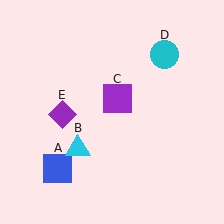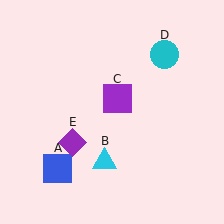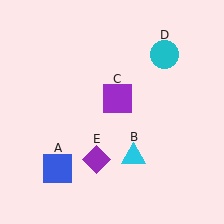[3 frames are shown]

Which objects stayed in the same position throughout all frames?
Blue square (object A) and purple square (object C) and cyan circle (object D) remained stationary.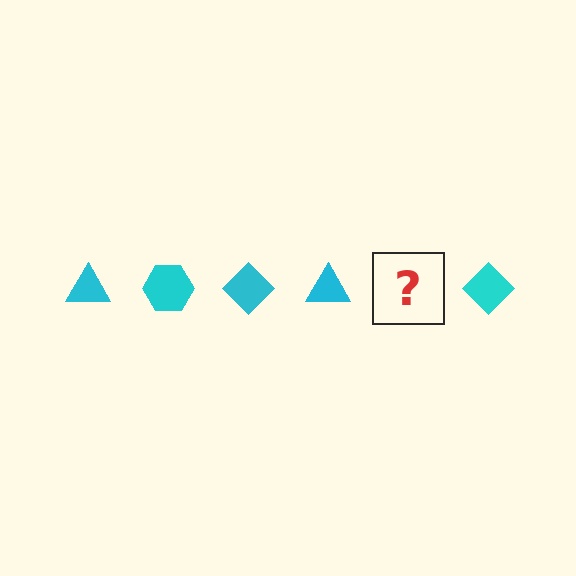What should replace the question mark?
The question mark should be replaced with a cyan hexagon.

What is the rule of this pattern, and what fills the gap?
The rule is that the pattern cycles through triangle, hexagon, diamond shapes in cyan. The gap should be filled with a cyan hexagon.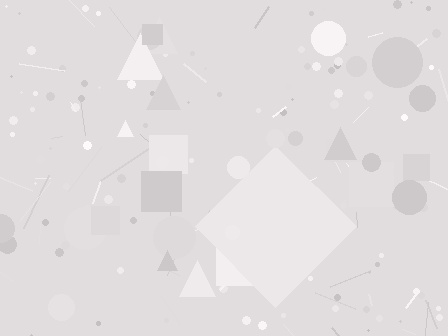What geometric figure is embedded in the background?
A diamond is embedded in the background.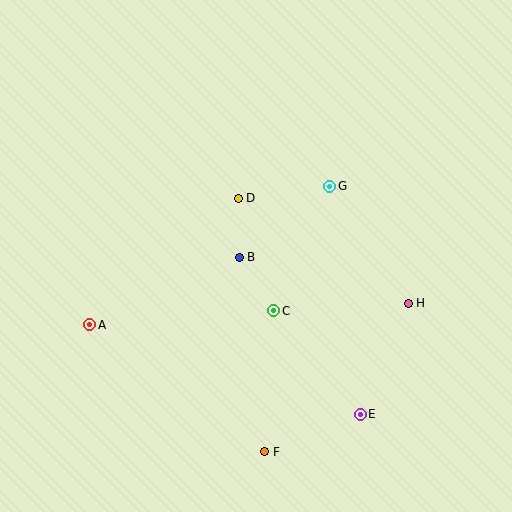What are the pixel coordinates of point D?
Point D is at (238, 199).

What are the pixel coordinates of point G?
Point G is at (330, 186).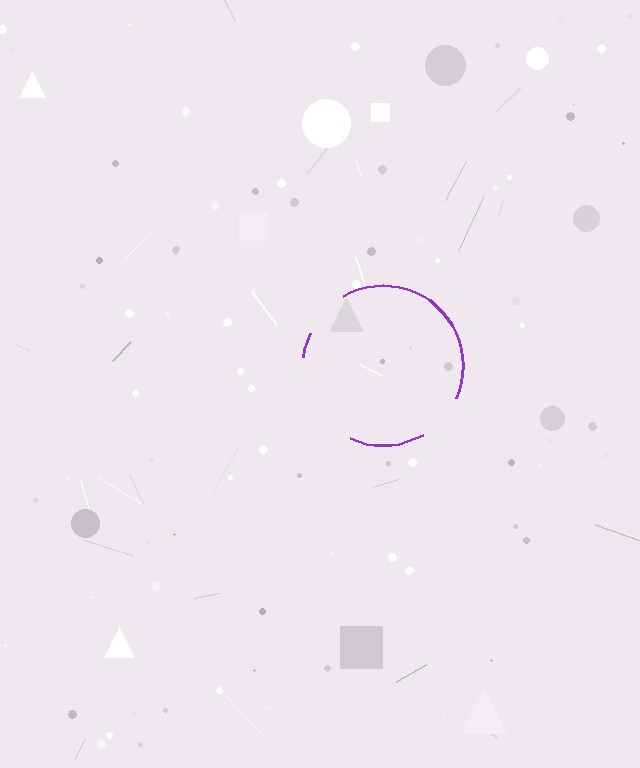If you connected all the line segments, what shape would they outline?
They would outline a circle.